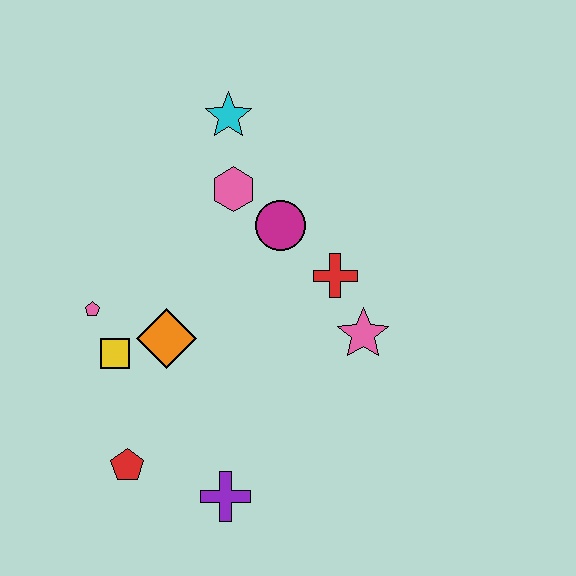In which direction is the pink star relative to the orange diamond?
The pink star is to the right of the orange diamond.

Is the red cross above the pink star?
Yes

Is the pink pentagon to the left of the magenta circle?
Yes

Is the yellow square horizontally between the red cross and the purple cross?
No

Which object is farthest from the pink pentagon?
The pink star is farthest from the pink pentagon.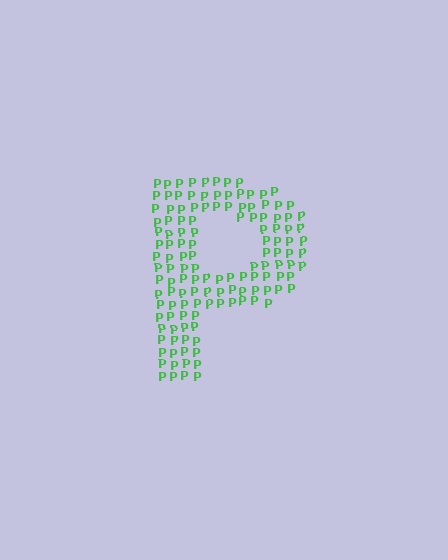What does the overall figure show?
The overall figure shows the letter P.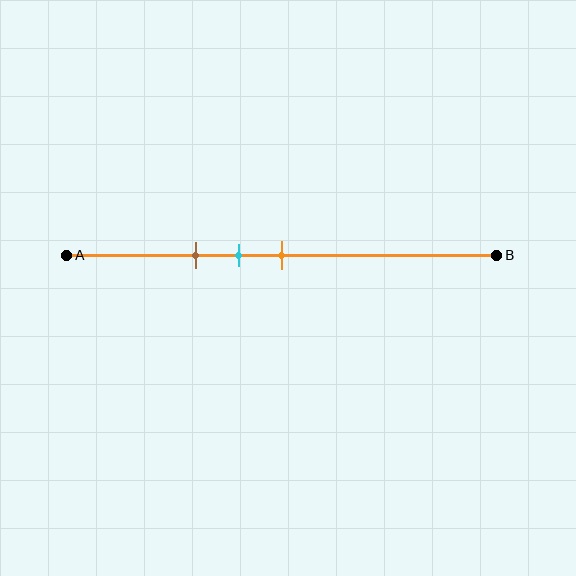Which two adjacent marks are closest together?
The cyan and orange marks are the closest adjacent pair.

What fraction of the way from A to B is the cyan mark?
The cyan mark is approximately 40% (0.4) of the way from A to B.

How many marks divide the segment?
There are 3 marks dividing the segment.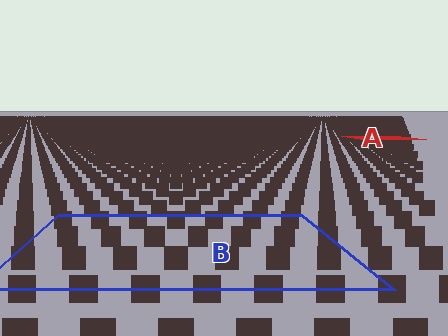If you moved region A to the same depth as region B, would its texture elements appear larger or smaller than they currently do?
They would appear larger. At a closer depth, the same texture elements are projected at a bigger on-screen size.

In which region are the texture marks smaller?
The texture marks are smaller in region A, because it is farther away.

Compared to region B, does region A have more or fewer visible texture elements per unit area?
Region A has more texture elements per unit area — they are packed more densely because it is farther away.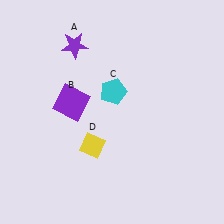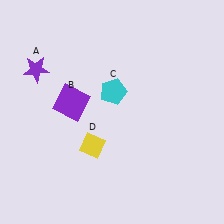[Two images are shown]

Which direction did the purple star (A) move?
The purple star (A) moved left.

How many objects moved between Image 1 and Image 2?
1 object moved between the two images.